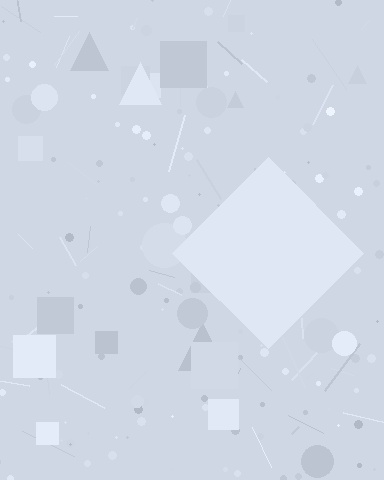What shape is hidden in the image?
A diamond is hidden in the image.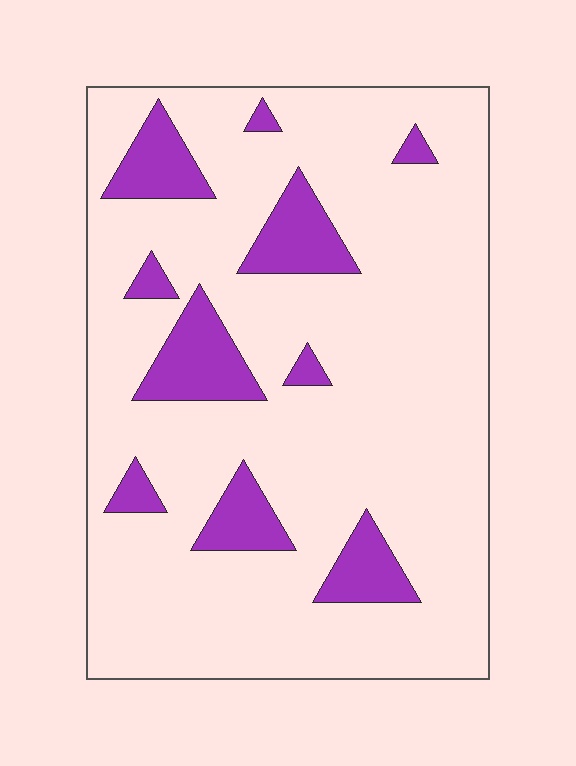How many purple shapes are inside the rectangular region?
10.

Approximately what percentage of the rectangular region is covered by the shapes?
Approximately 15%.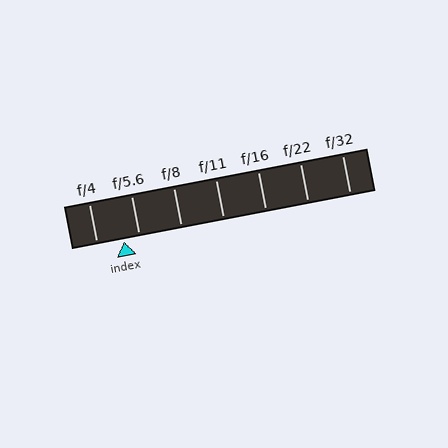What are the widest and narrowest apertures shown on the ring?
The widest aperture shown is f/4 and the narrowest is f/32.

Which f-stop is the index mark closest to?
The index mark is closest to f/5.6.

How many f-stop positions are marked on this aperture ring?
There are 7 f-stop positions marked.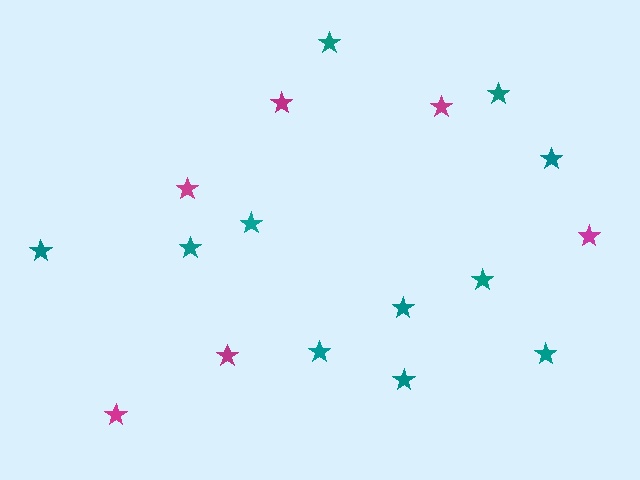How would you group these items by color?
There are 2 groups: one group of magenta stars (6) and one group of teal stars (11).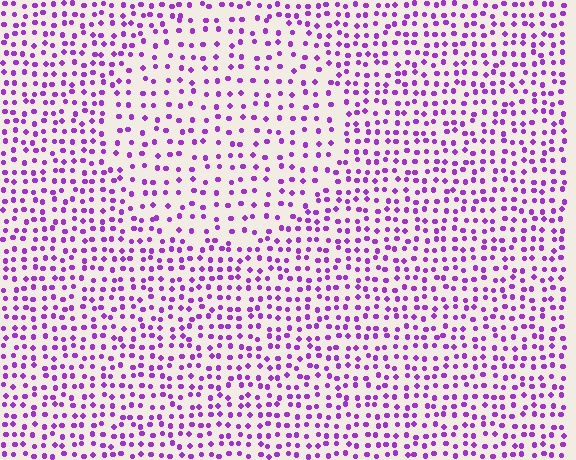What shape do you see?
I see a circle.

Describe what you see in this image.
The image contains small purple elements arranged at two different densities. A circle-shaped region is visible where the elements are less densely packed than the surrounding area.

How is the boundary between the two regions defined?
The boundary is defined by a change in element density (approximately 1.6x ratio). All elements are the same color, size, and shape.